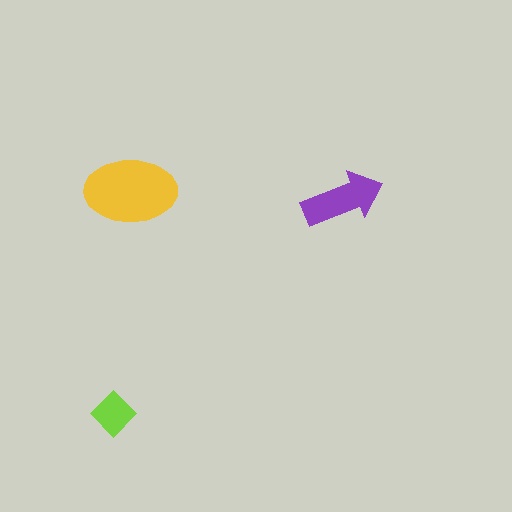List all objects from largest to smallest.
The yellow ellipse, the purple arrow, the lime diamond.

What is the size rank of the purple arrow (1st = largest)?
2nd.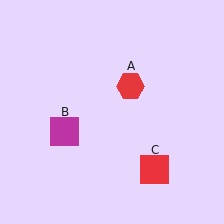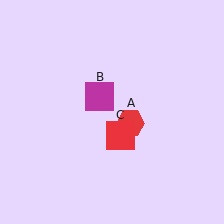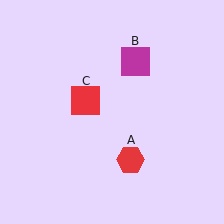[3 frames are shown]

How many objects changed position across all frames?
3 objects changed position: red hexagon (object A), magenta square (object B), red square (object C).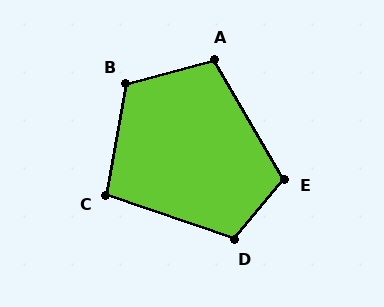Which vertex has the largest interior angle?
B, at approximately 115 degrees.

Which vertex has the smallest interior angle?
C, at approximately 99 degrees.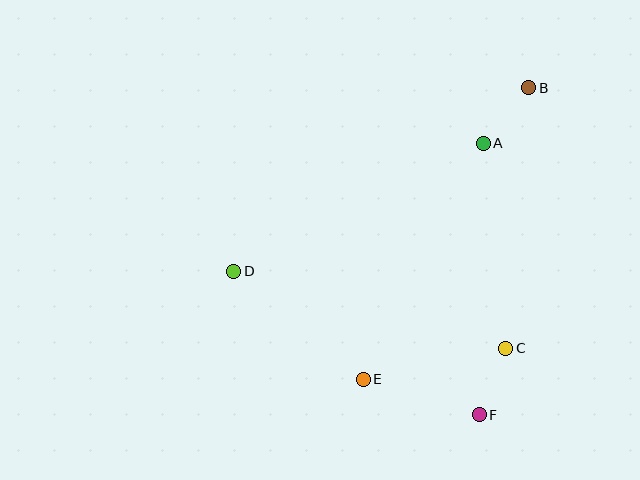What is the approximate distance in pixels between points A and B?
The distance between A and B is approximately 72 pixels.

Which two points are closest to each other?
Points C and F are closest to each other.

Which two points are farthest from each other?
Points B and D are farthest from each other.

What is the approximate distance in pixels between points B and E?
The distance between B and E is approximately 335 pixels.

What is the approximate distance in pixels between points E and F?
The distance between E and F is approximately 121 pixels.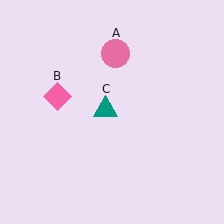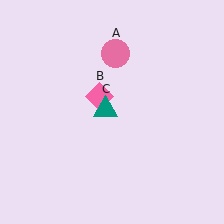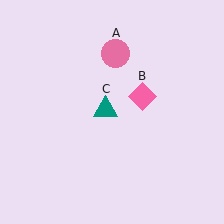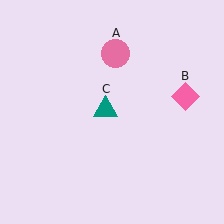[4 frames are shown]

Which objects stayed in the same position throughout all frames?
Pink circle (object A) and teal triangle (object C) remained stationary.